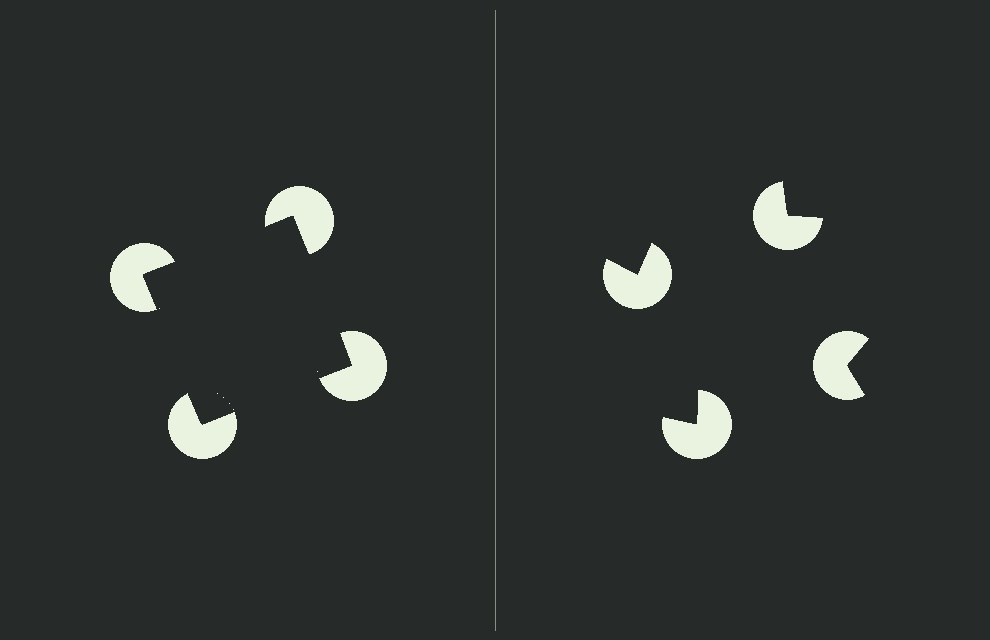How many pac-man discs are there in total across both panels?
8 — 4 on each side.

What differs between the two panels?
The pac-man discs are positioned identically on both sides; only the wedge orientations differ. On the left they align to a square; on the right they are misaligned.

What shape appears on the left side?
An illusory square.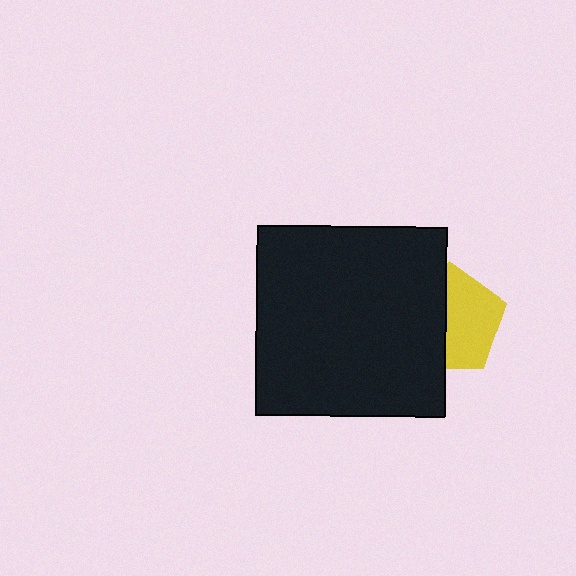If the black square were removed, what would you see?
You would see the complete yellow pentagon.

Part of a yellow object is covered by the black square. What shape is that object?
It is a pentagon.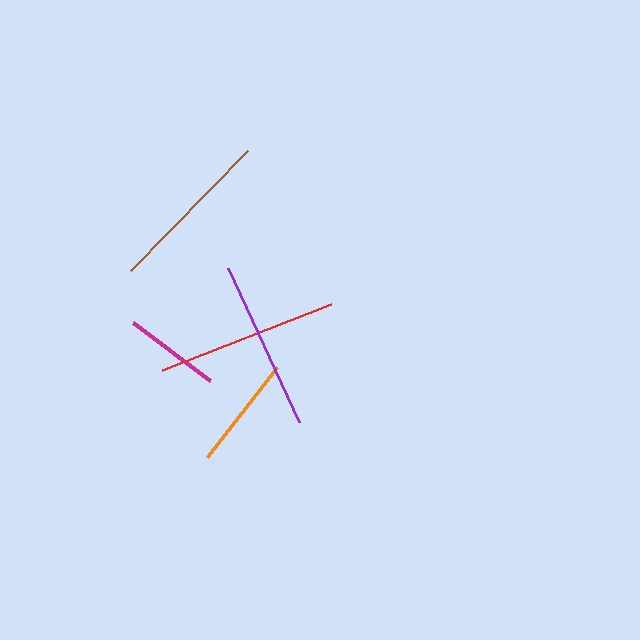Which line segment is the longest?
The red line is the longest at approximately 181 pixels.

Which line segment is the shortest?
The magenta line is the shortest at approximately 97 pixels.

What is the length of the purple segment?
The purple segment is approximately 170 pixels long.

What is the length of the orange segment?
The orange segment is approximately 114 pixels long.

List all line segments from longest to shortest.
From longest to shortest: red, purple, brown, orange, magenta.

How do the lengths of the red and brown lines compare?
The red and brown lines are approximately the same length.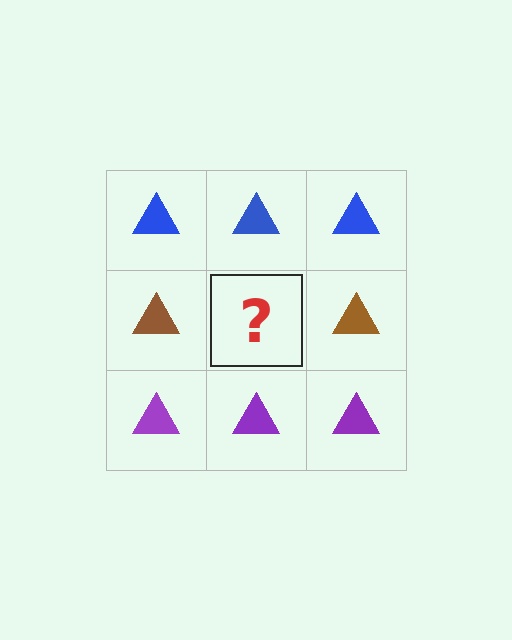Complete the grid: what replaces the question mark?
The question mark should be replaced with a brown triangle.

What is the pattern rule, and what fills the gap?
The rule is that each row has a consistent color. The gap should be filled with a brown triangle.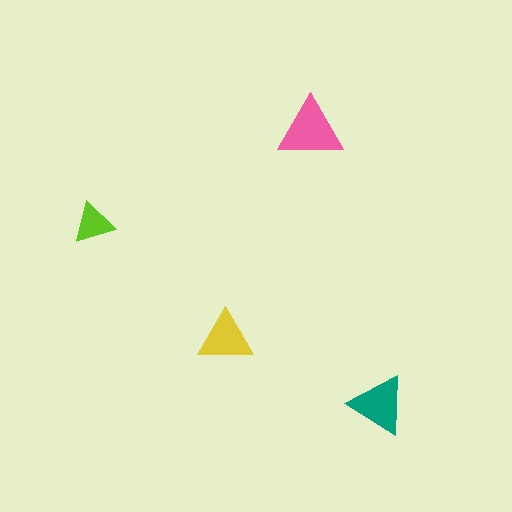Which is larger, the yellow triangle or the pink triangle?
The pink one.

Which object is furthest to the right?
The teal triangle is rightmost.